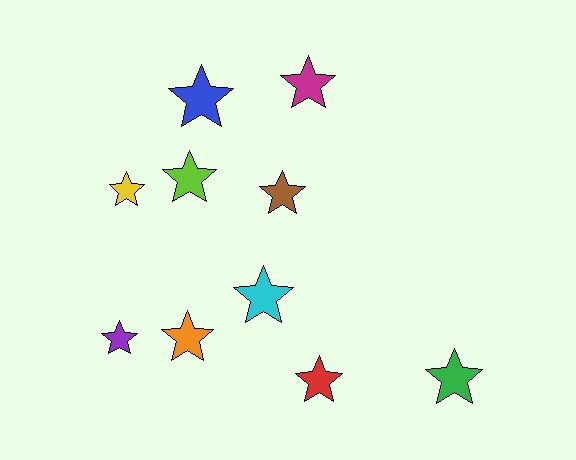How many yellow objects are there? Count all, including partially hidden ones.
There is 1 yellow object.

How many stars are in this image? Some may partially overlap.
There are 10 stars.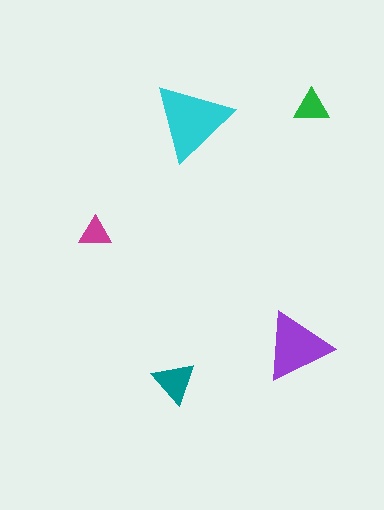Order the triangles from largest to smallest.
the cyan one, the purple one, the teal one, the green one, the magenta one.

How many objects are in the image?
There are 5 objects in the image.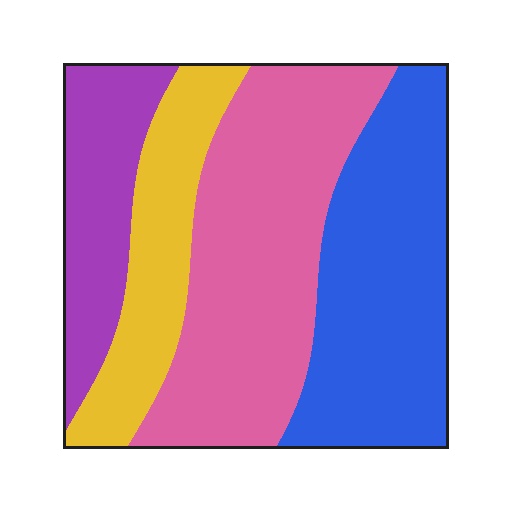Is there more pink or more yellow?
Pink.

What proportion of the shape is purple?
Purple covers roughly 15% of the shape.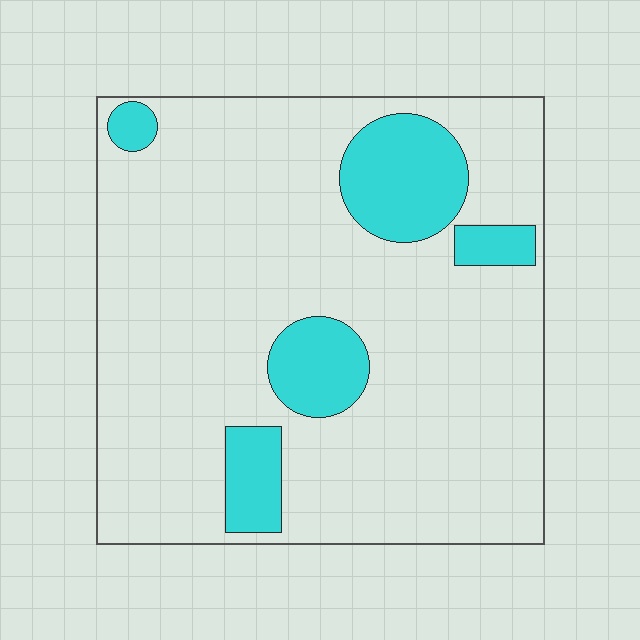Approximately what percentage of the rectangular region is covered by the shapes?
Approximately 15%.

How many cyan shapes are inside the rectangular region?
5.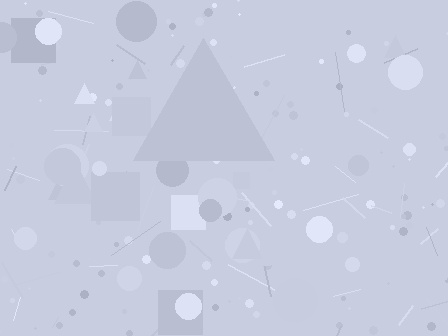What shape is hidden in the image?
A triangle is hidden in the image.